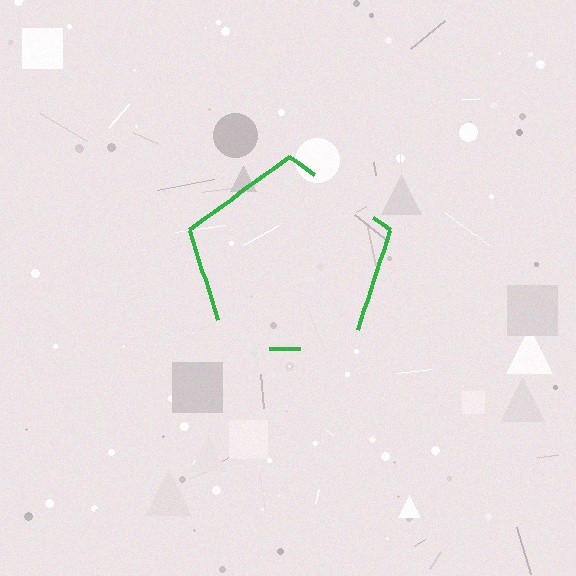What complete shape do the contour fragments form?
The contour fragments form a pentagon.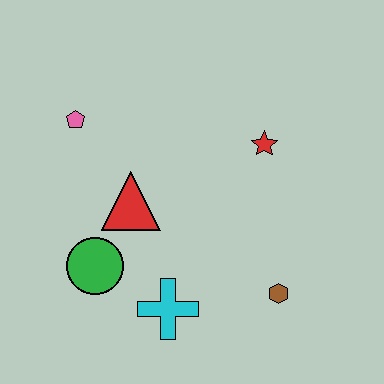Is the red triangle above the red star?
No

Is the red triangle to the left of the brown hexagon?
Yes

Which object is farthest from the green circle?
The red star is farthest from the green circle.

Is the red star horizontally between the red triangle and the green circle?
No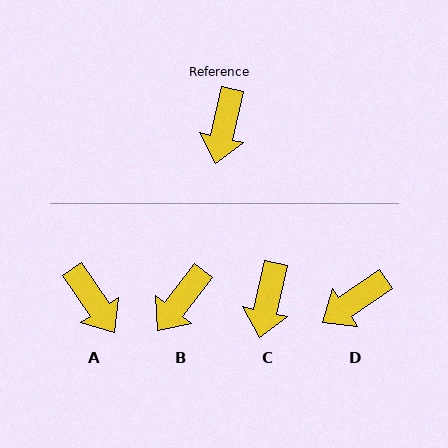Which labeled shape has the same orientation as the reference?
C.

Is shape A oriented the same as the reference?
No, it is off by about 46 degrees.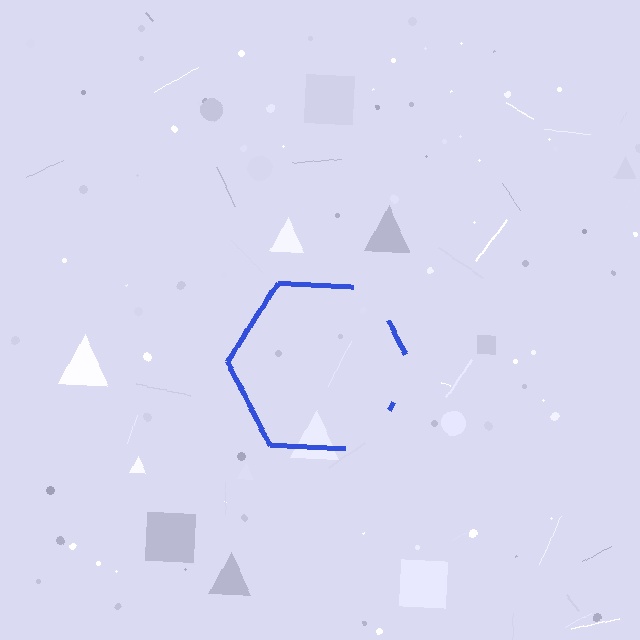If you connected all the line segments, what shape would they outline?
They would outline a hexagon.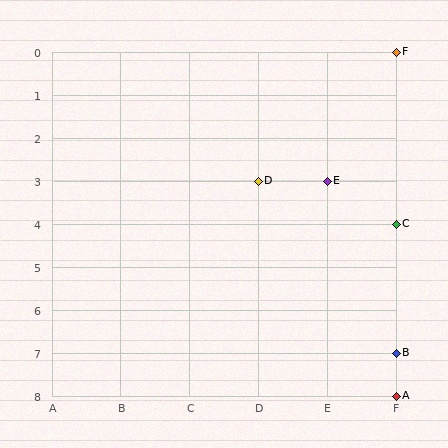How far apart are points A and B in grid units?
Points A and B are 1 row apart.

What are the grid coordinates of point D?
Point D is at grid coordinates (D, 3).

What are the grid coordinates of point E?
Point E is at grid coordinates (E, 3).